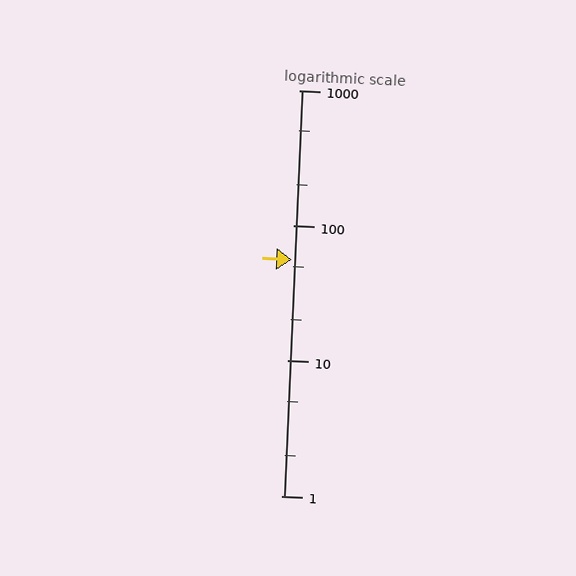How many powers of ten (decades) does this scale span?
The scale spans 3 decades, from 1 to 1000.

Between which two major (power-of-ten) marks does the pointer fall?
The pointer is between 10 and 100.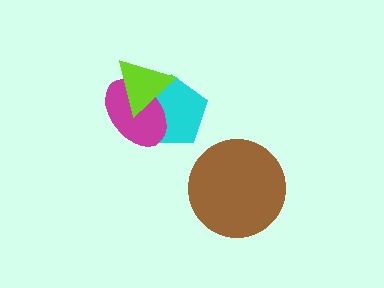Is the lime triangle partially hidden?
No, no other shape covers it.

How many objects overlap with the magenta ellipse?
2 objects overlap with the magenta ellipse.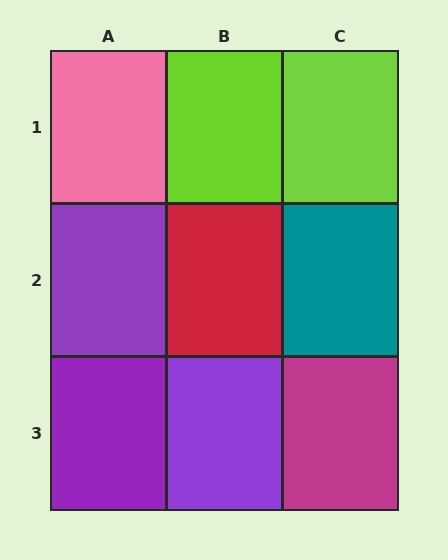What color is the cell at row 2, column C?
Teal.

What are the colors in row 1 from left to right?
Pink, lime, lime.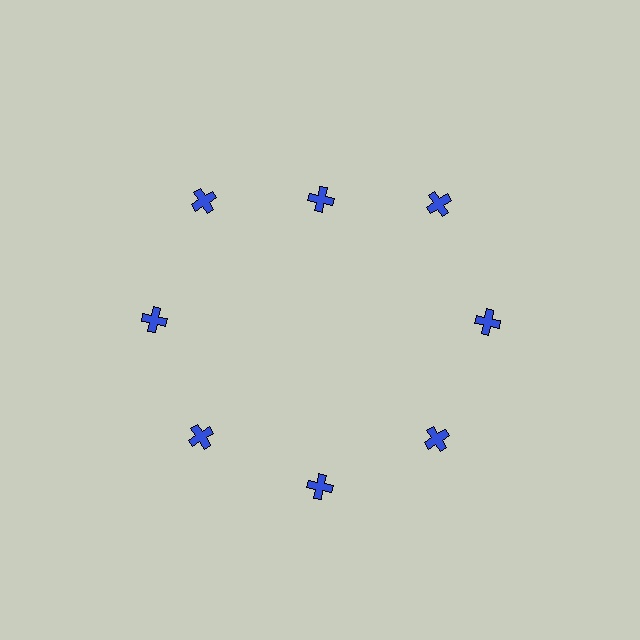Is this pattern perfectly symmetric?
No. The 8 blue crosses are arranged in a ring, but one element near the 12 o'clock position is pulled inward toward the center, breaking the 8-fold rotational symmetry.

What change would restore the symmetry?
The symmetry would be restored by moving it outward, back onto the ring so that all 8 crosses sit at equal angles and equal distance from the center.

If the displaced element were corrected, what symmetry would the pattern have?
It would have 8-fold rotational symmetry — the pattern would map onto itself every 45 degrees.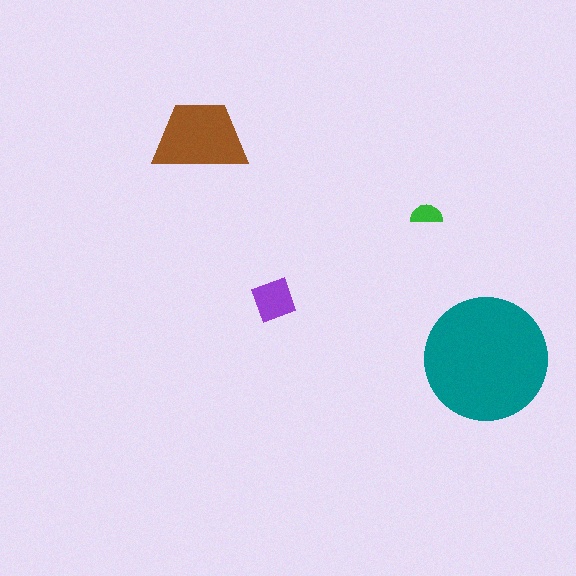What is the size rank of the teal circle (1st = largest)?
1st.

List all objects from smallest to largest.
The green semicircle, the purple diamond, the brown trapezoid, the teal circle.